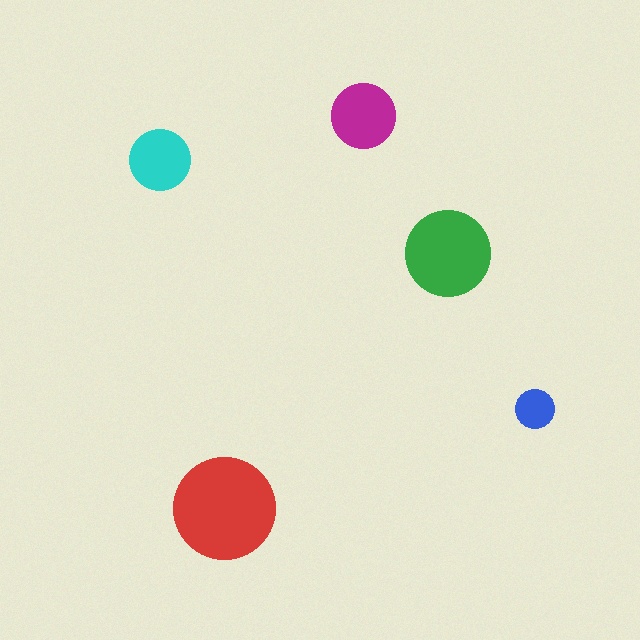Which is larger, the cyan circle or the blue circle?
The cyan one.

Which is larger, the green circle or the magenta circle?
The green one.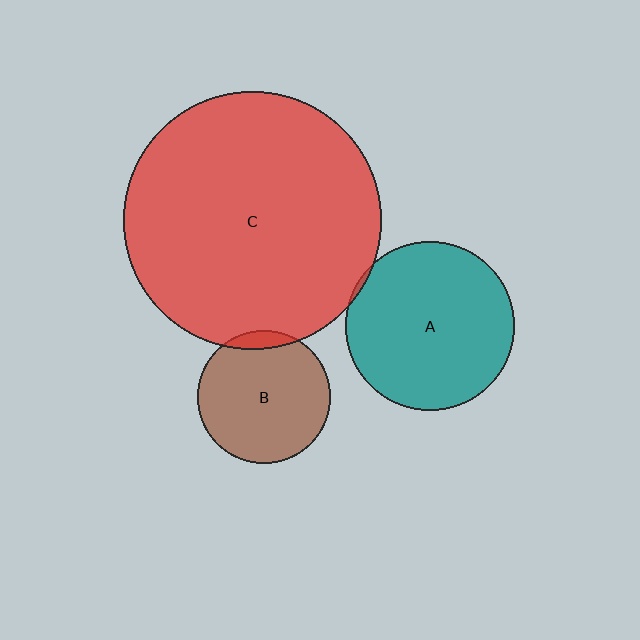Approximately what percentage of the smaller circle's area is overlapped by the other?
Approximately 5%.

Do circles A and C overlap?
Yes.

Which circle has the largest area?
Circle C (red).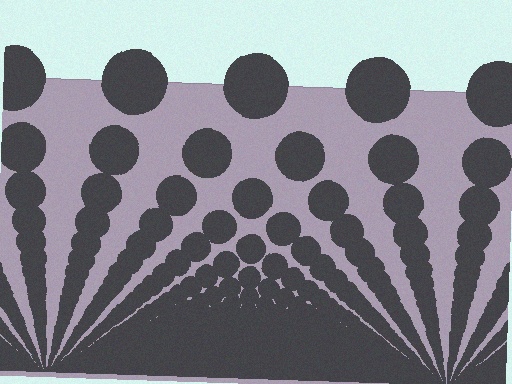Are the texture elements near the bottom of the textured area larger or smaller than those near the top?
Smaller. The gradient is inverted — elements near the bottom are smaller and denser.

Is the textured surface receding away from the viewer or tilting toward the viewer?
The surface appears to tilt toward the viewer. Texture elements get larger and sparser toward the top.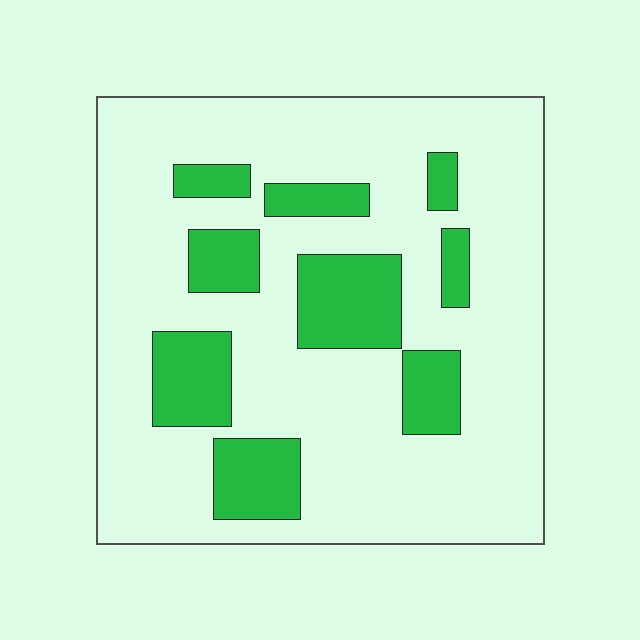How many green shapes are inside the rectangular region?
9.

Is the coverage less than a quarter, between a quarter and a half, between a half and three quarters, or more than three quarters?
Less than a quarter.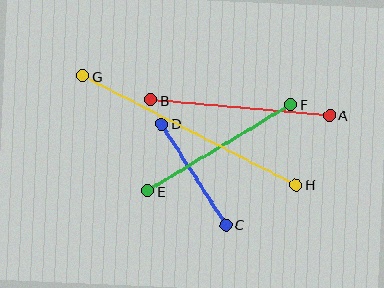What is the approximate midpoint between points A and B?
The midpoint is at approximately (240, 108) pixels.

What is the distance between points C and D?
The distance is approximately 119 pixels.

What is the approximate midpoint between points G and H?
The midpoint is at approximately (189, 131) pixels.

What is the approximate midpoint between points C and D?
The midpoint is at approximately (194, 174) pixels.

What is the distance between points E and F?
The distance is approximately 167 pixels.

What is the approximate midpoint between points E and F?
The midpoint is at approximately (219, 148) pixels.